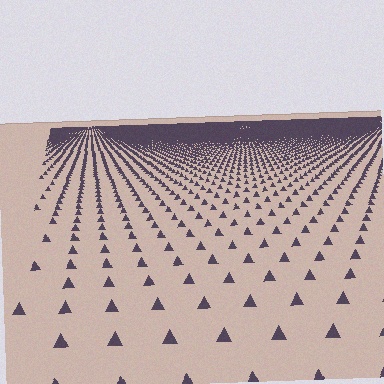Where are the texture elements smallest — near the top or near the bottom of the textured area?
Near the top.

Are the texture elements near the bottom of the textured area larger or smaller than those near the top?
Larger. Near the bottom, elements are closer to the viewer and appear at a bigger on-screen size.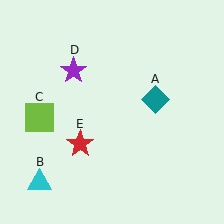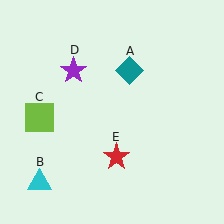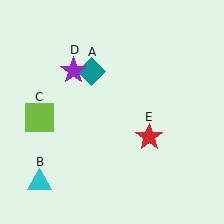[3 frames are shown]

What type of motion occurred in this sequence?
The teal diamond (object A), red star (object E) rotated counterclockwise around the center of the scene.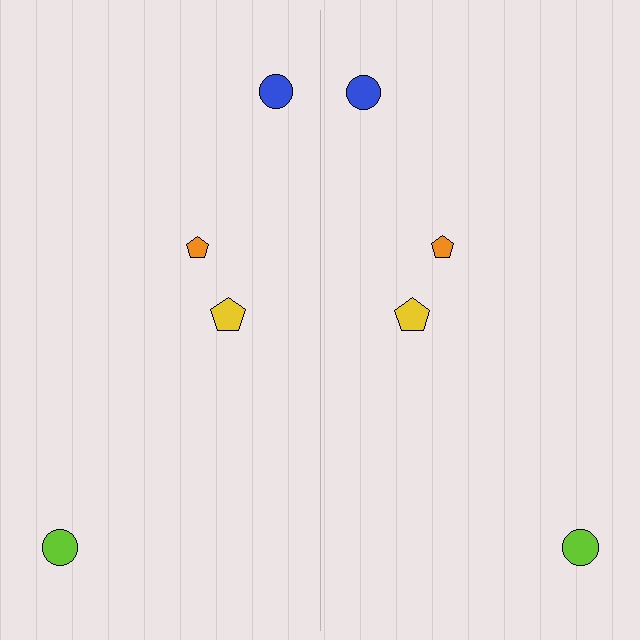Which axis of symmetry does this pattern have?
The pattern has a vertical axis of symmetry running through the center of the image.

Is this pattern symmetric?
Yes, this pattern has bilateral (reflection) symmetry.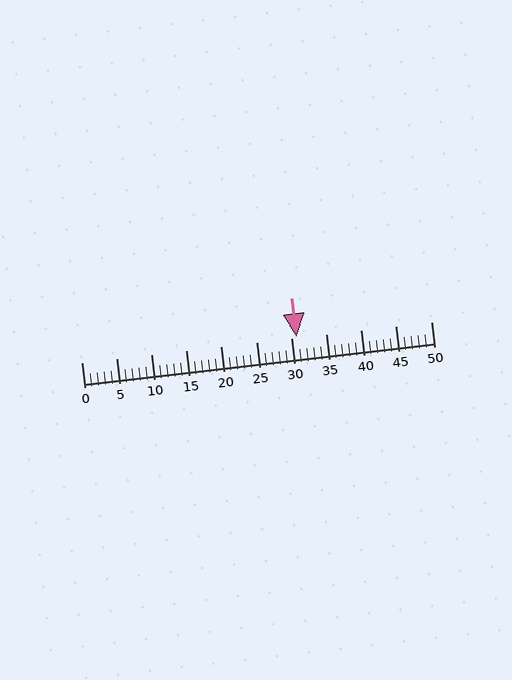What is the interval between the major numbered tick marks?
The major tick marks are spaced 5 units apart.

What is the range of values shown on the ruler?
The ruler shows values from 0 to 50.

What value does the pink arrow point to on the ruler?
The pink arrow points to approximately 31.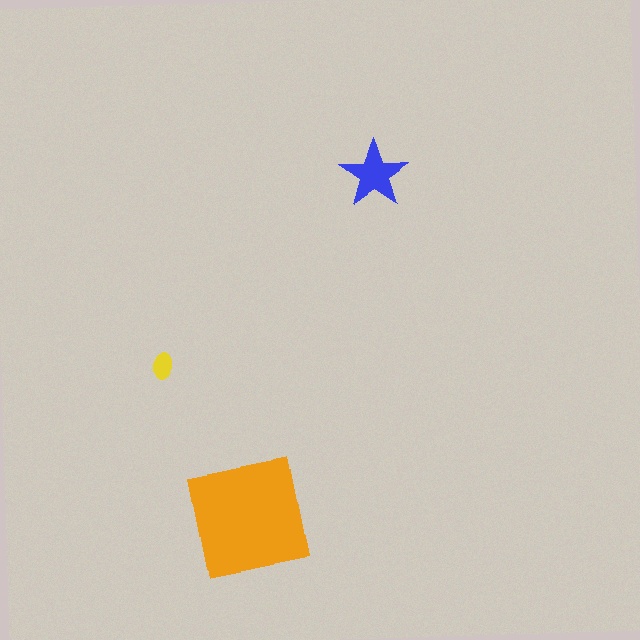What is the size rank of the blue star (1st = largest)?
2nd.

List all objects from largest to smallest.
The orange square, the blue star, the yellow ellipse.